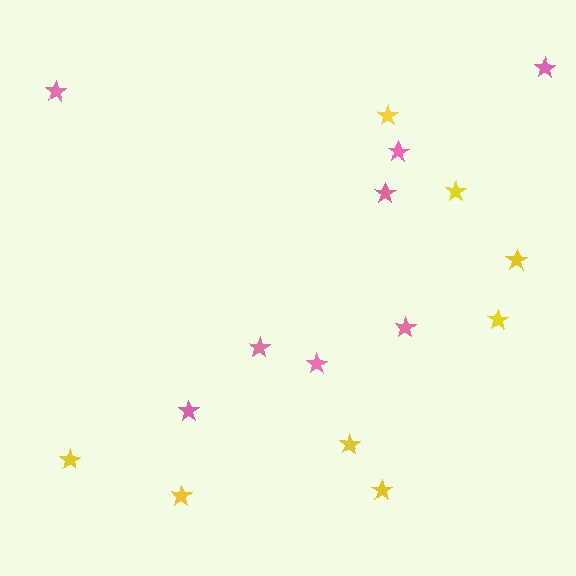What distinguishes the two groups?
There are 2 groups: one group of pink stars (8) and one group of yellow stars (8).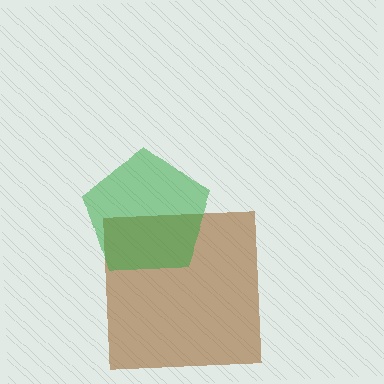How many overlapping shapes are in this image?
There are 2 overlapping shapes in the image.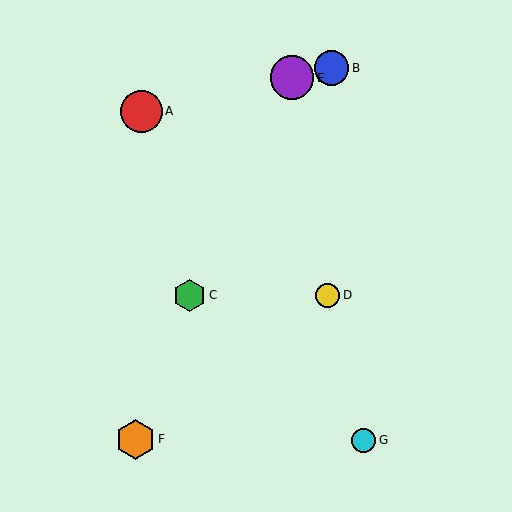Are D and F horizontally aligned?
No, D is at y≈295 and F is at y≈439.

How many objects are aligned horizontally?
2 objects (C, D) are aligned horizontally.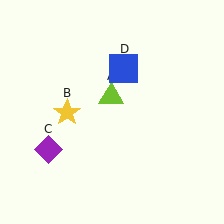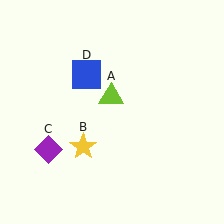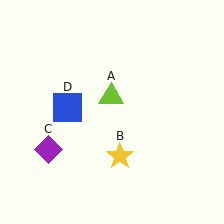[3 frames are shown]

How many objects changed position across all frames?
2 objects changed position: yellow star (object B), blue square (object D).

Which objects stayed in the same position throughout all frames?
Lime triangle (object A) and purple diamond (object C) remained stationary.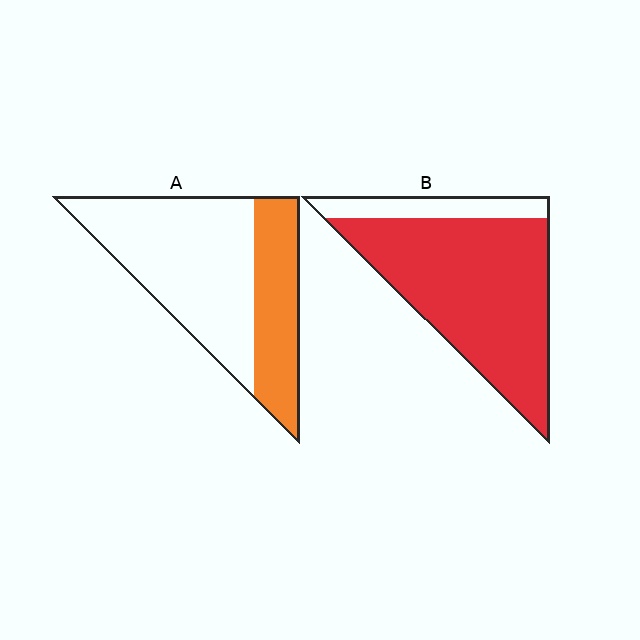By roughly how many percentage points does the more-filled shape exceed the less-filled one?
By roughly 50 percentage points (B over A).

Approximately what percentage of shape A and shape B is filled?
A is approximately 35% and B is approximately 85%.